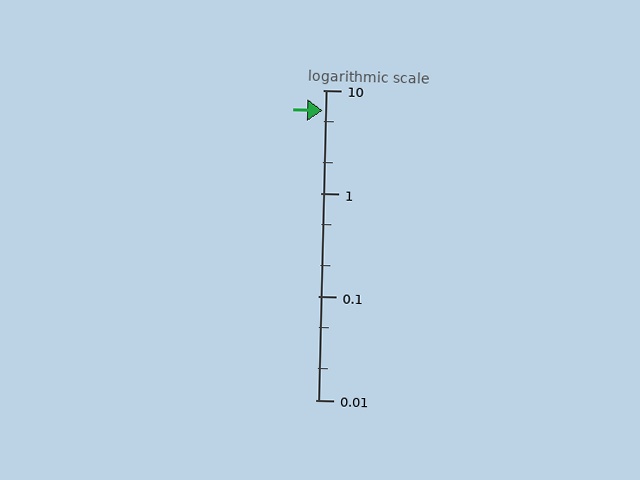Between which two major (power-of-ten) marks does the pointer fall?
The pointer is between 1 and 10.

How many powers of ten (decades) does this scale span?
The scale spans 3 decades, from 0.01 to 10.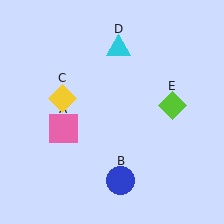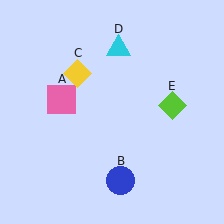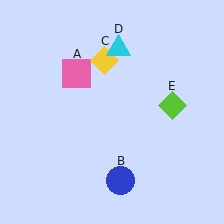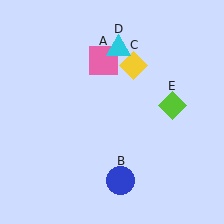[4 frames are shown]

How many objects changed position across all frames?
2 objects changed position: pink square (object A), yellow diamond (object C).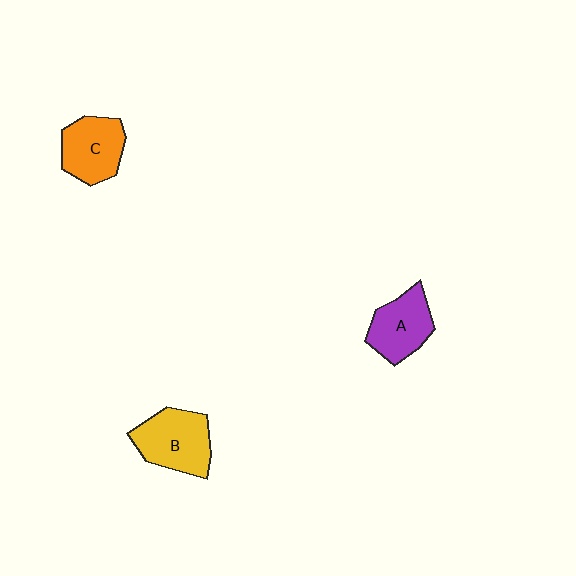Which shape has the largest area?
Shape B (yellow).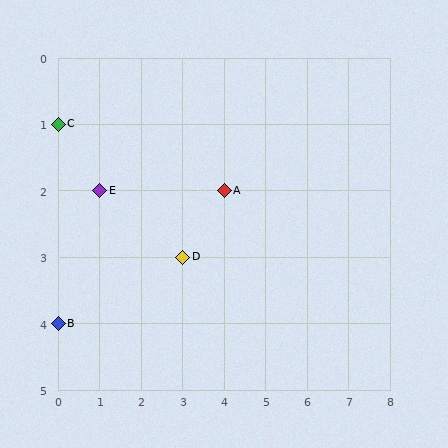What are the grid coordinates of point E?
Point E is at grid coordinates (1, 2).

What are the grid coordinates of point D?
Point D is at grid coordinates (3, 3).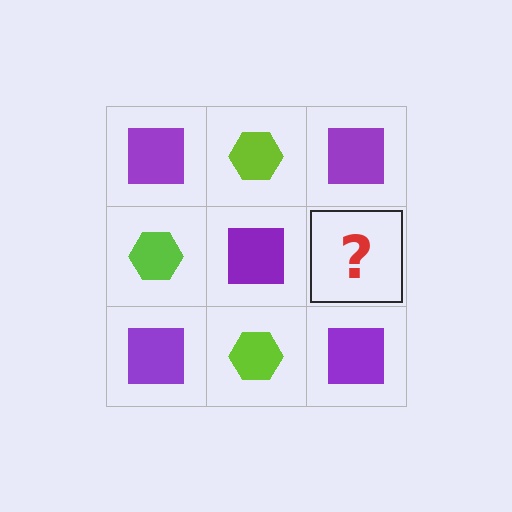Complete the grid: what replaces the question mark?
The question mark should be replaced with a lime hexagon.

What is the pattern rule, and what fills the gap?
The rule is that it alternates purple square and lime hexagon in a checkerboard pattern. The gap should be filled with a lime hexagon.